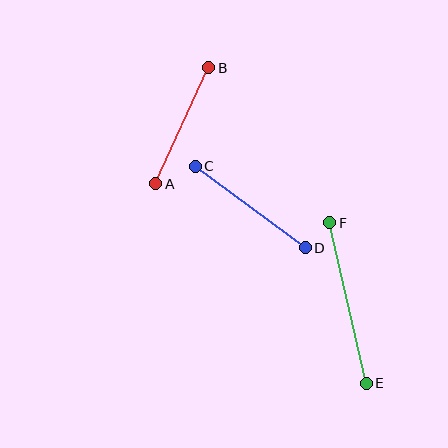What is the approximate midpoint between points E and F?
The midpoint is at approximately (348, 303) pixels.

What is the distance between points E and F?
The distance is approximately 165 pixels.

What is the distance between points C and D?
The distance is approximately 137 pixels.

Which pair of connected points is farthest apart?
Points E and F are farthest apart.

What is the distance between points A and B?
The distance is approximately 128 pixels.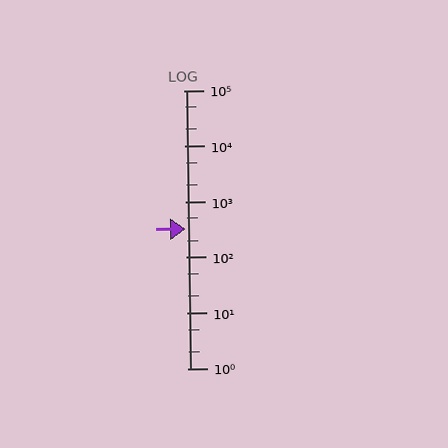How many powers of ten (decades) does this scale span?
The scale spans 5 decades, from 1 to 100000.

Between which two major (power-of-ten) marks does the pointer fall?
The pointer is between 100 and 1000.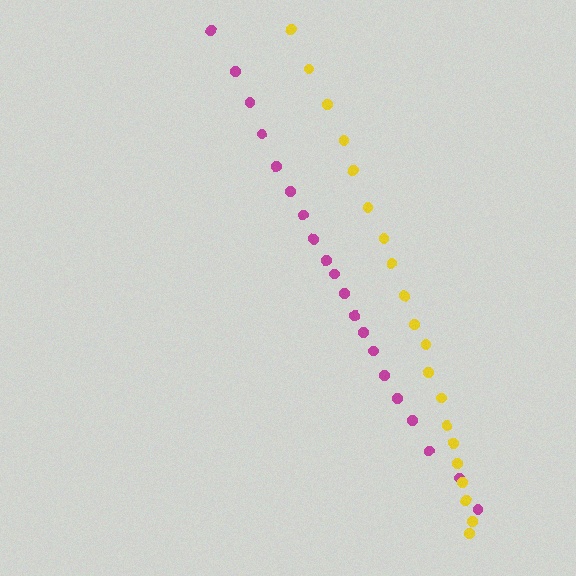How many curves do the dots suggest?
There are 2 distinct paths.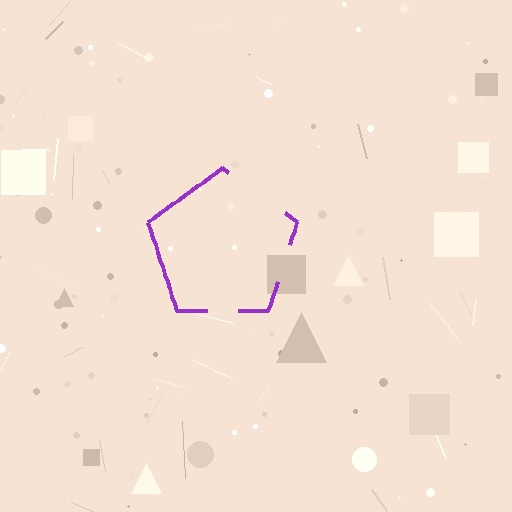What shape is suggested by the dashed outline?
The dashed outline suggests a pentagon.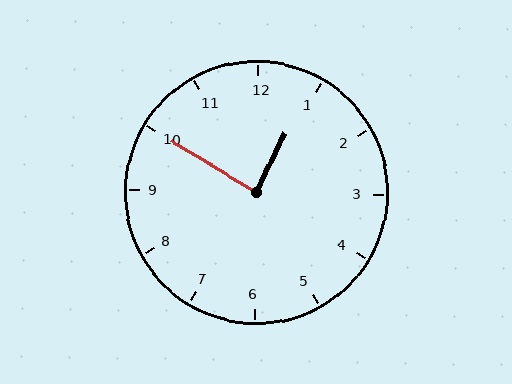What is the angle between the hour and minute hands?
Approximately 85 degrees.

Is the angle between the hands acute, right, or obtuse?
It is right.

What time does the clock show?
12:50.